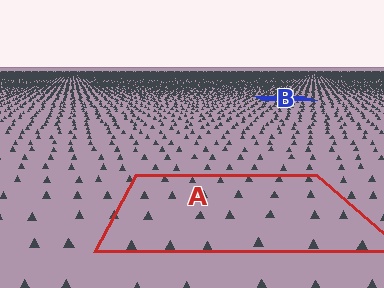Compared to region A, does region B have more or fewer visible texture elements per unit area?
Region B has more texture elements per unit area — they are packed more densely because it is farther away.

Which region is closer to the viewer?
Region A is closer. The texture elements there are larger and more spread out.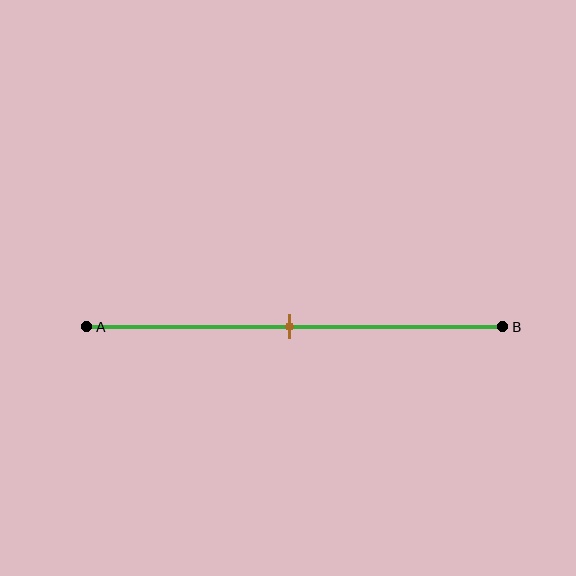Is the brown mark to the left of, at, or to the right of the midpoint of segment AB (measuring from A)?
The brown mark is approximately at the midpoint of segment AB.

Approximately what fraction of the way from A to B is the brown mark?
The brown mark is approximately 50% of the way from A to B.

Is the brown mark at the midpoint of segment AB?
Yes, the mark is approximately at the midpoint.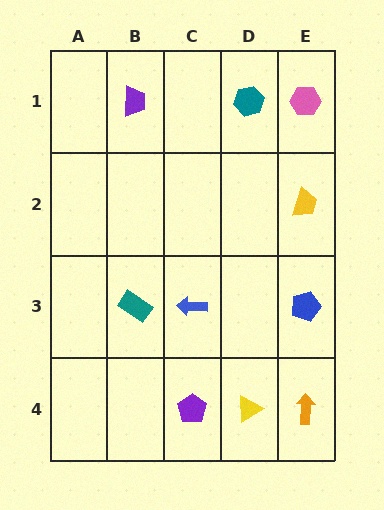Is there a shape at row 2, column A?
No, that cell is empty.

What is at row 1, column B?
A purple trapezoid.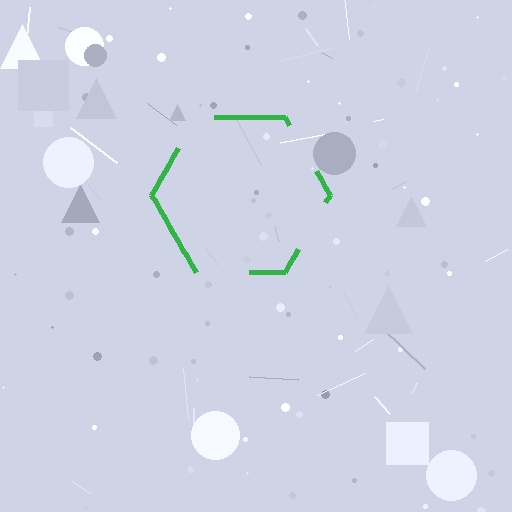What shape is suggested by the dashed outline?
The dashed outline suggests a hexagon.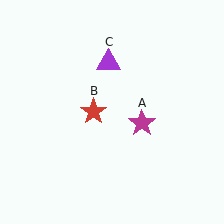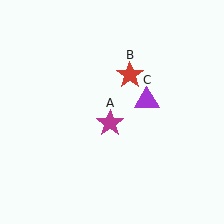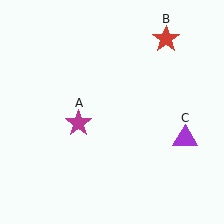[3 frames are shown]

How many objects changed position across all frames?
3 objects changed position: magenta star (object A), red star (object B), purple triangle (object C).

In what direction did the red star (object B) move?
The red star (object B) moved up and to the right.